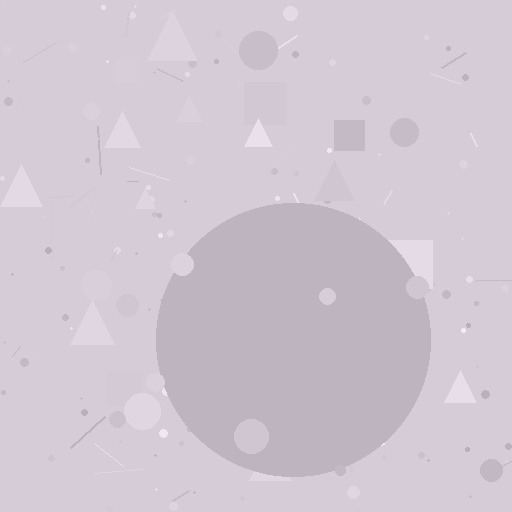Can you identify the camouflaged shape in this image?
The camouflaged shape is a circle.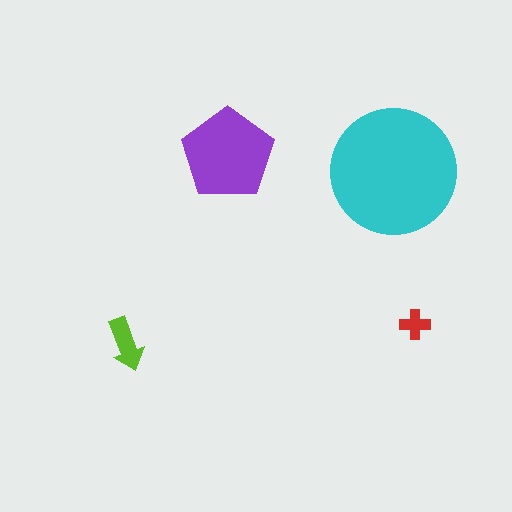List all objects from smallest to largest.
The red cross, the lime arrow, the purple pentagon, the cyan circle.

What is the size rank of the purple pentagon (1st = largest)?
2nd.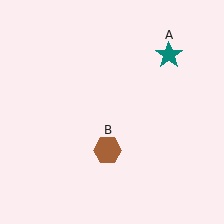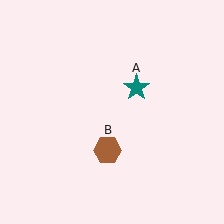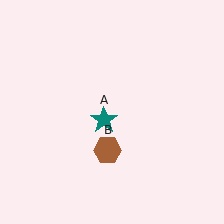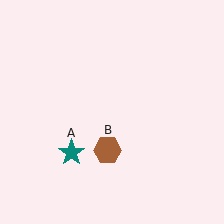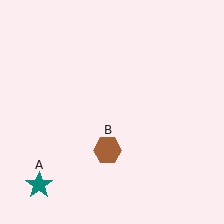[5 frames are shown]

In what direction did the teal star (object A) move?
The teal star (object A) moved down and to the left.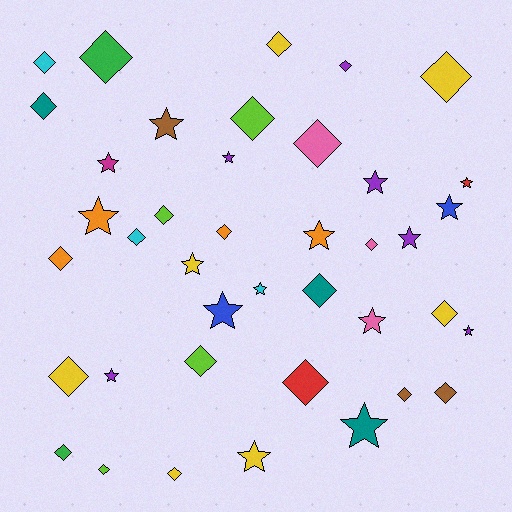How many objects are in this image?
There are 40 objects.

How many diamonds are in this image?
There are 23 diamonds.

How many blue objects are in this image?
There are 2 blue objects.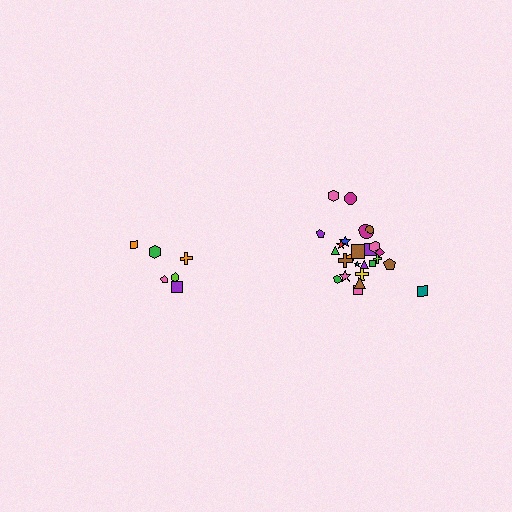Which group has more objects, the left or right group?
The right group.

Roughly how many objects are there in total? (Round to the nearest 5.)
Roughly 30 objects in total.